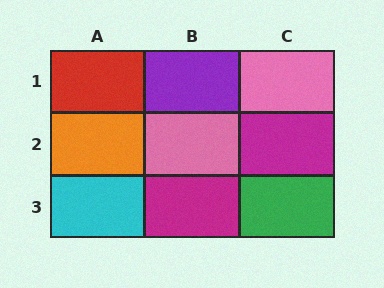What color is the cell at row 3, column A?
Cyan.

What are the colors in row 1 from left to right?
Red, purple, pink.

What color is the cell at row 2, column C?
Magenta.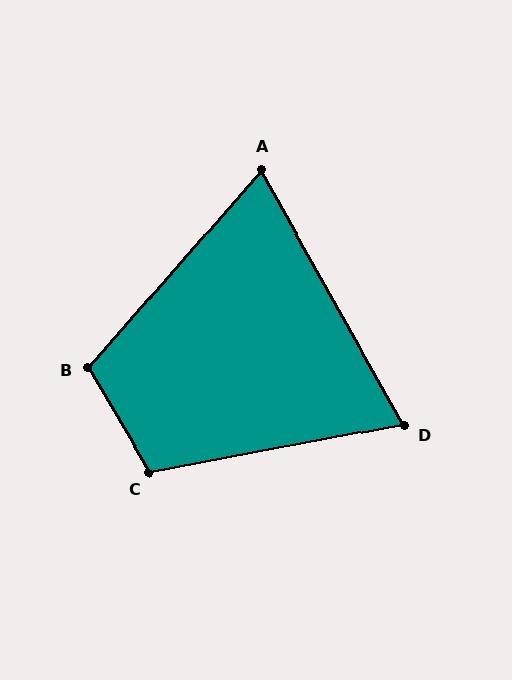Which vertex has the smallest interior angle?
A, at approximately 70 degrees.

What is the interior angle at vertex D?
Approximately 71 degrees (acute).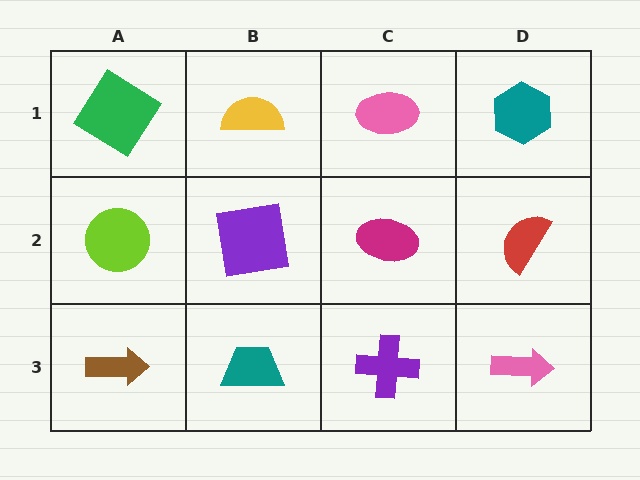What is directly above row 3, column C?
A magenta ellipse.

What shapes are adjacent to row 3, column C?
A magenta ellipse (row 2, column C), a teal trapezoid (row 3, column B), a pink arrow (row 3, column D).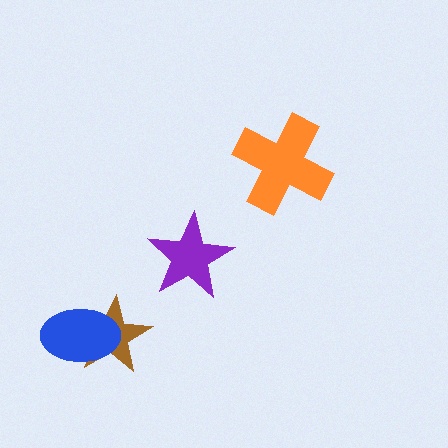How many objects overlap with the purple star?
0 objects overlap with the purple star.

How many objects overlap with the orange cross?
0 objects overlap with the orange cross.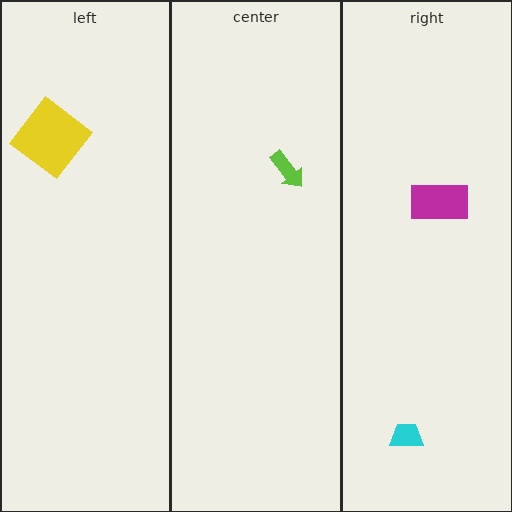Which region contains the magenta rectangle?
The right region.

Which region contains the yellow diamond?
The left region.